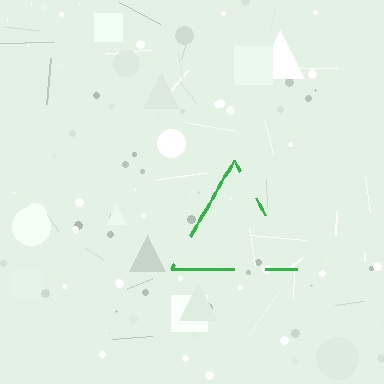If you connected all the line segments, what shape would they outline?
They would outline a triangle.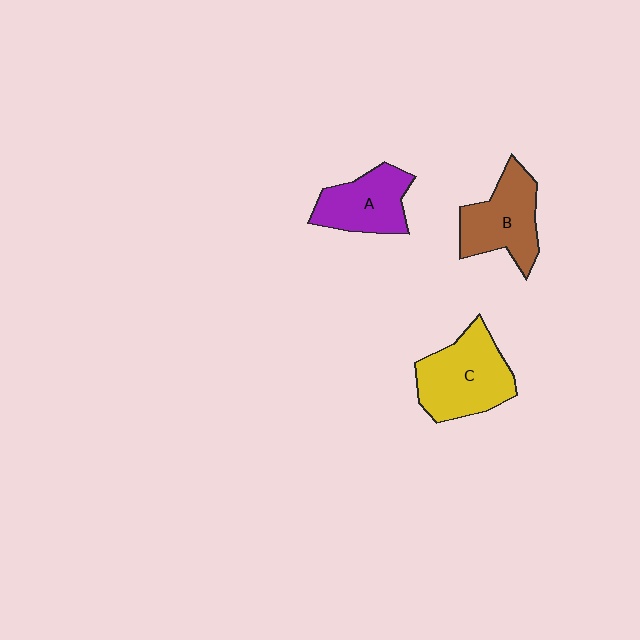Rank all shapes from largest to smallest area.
From largest to smallest: C (yellow), B (brown), A (purple).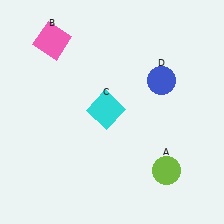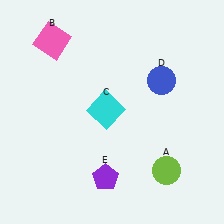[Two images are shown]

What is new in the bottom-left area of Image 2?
A purple pentagon (E) was added in the bottom-left area of Image 2.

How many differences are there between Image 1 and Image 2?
There is 1 difference between the two images.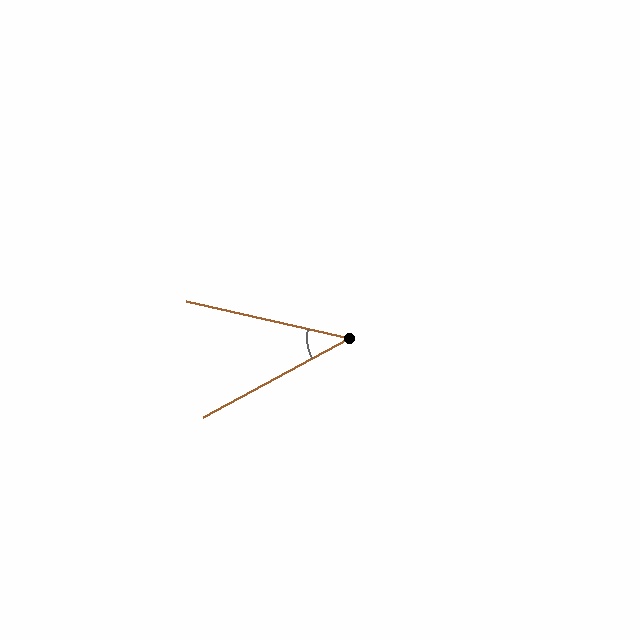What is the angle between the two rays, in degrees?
Approximately 41 degrees.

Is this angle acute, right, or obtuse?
It is acute.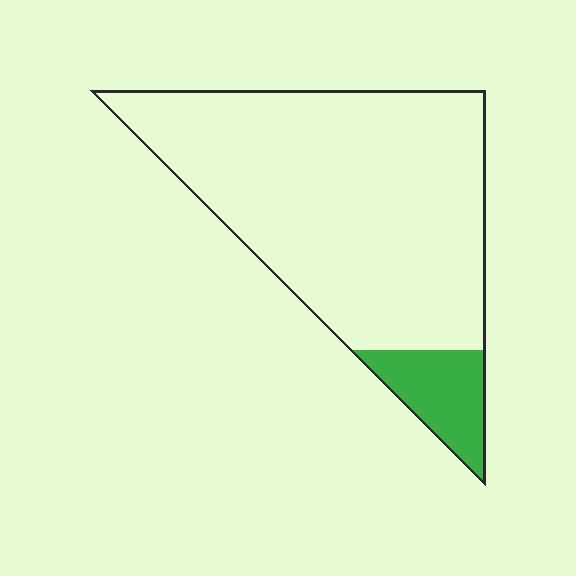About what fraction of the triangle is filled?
About one eighth (1/8).